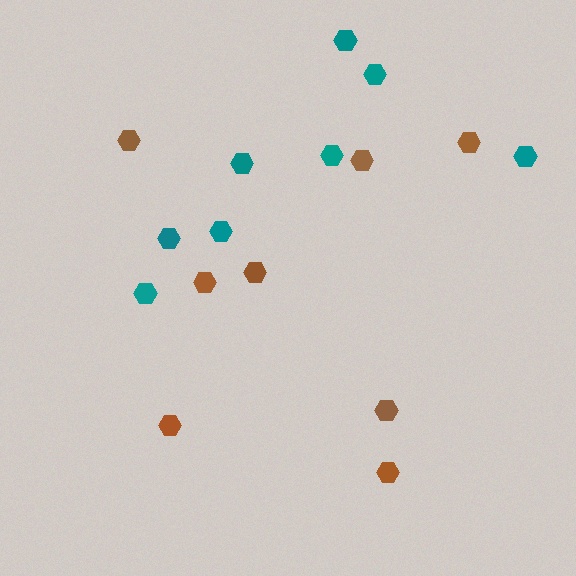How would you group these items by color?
There are 2 groups: one group of brown hexagons (8) and one group of teal hexagons (8).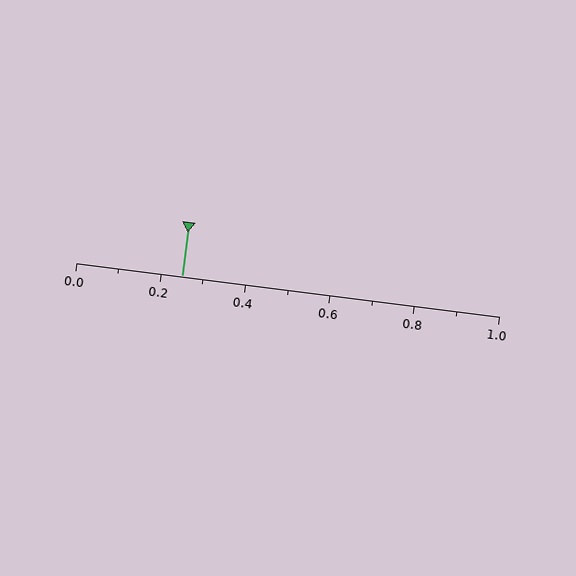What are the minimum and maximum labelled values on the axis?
The axis runs from 0.0 to 1.0.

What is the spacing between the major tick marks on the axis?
The major ticks are spaced 0.2 apart.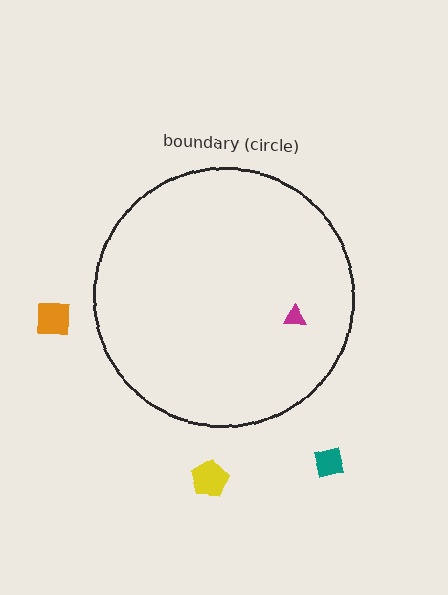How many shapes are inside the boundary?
1 inside, 3 outside.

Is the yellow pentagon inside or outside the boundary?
Outside.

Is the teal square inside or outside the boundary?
Outside.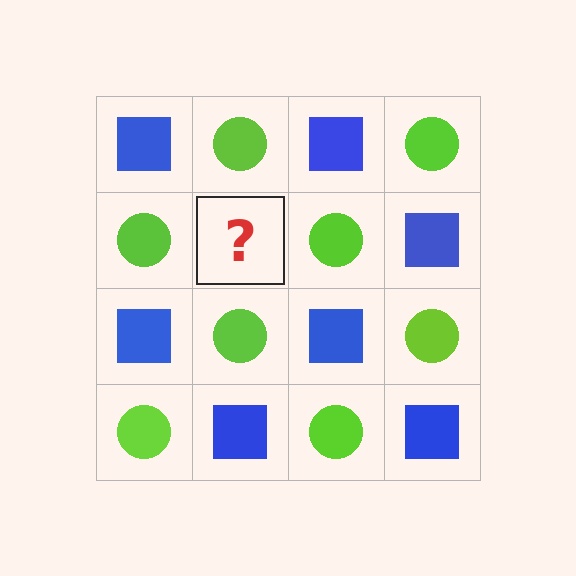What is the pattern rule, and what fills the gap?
The rule is that it alternates blue square and lime circle in a checkerboard pattern. The gap should be filled with a blue square.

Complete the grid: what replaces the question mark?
The question mark should be replaced with a blue square.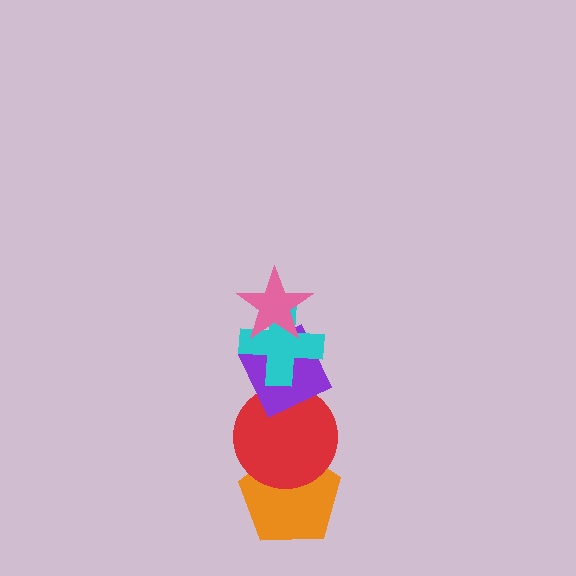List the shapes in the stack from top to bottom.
From top to bottom: the pink star, the cyan cross, the purple diamond, the red circle, the orange pentagon.